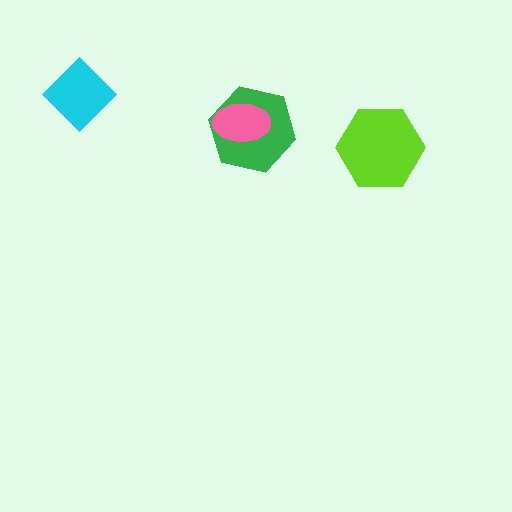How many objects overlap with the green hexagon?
1 object overlaps with the green hexagon.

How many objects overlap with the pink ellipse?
1 object overlaps with the pink ellipse.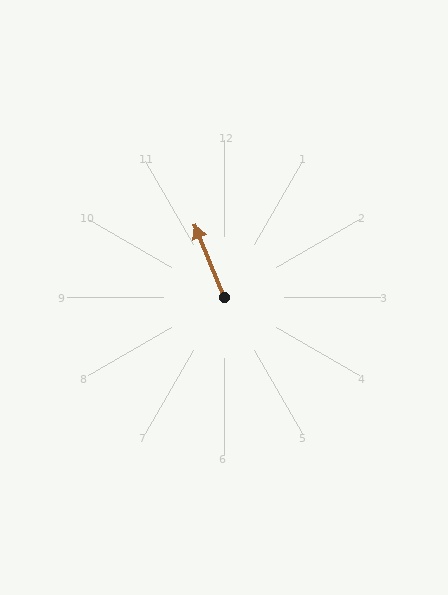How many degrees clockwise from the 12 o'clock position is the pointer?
Approximately 338 degrees.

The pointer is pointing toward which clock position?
Roughly 11 o'clock.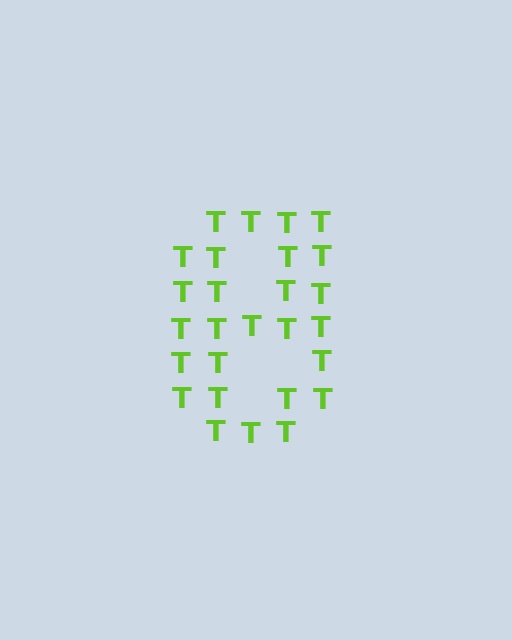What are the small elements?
The small elements are letter T's.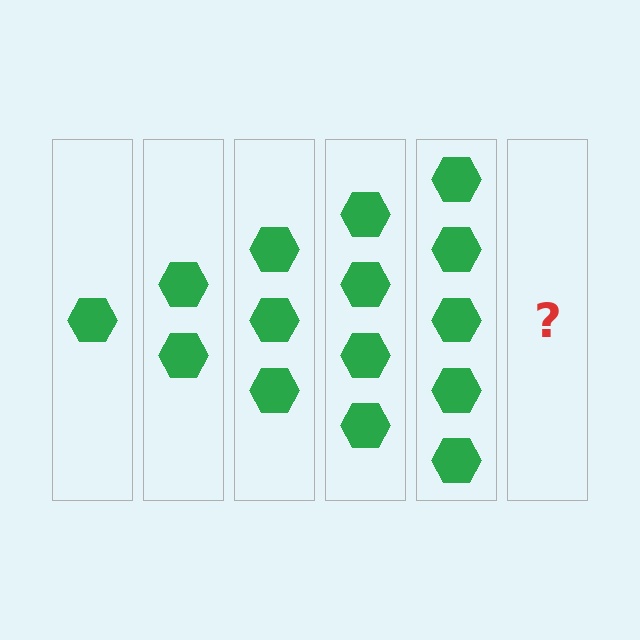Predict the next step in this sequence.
The next step is 6 hexagons.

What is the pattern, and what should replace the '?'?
The pattern is that each step adds one more hexagon. The '?' should be 6 hexagons.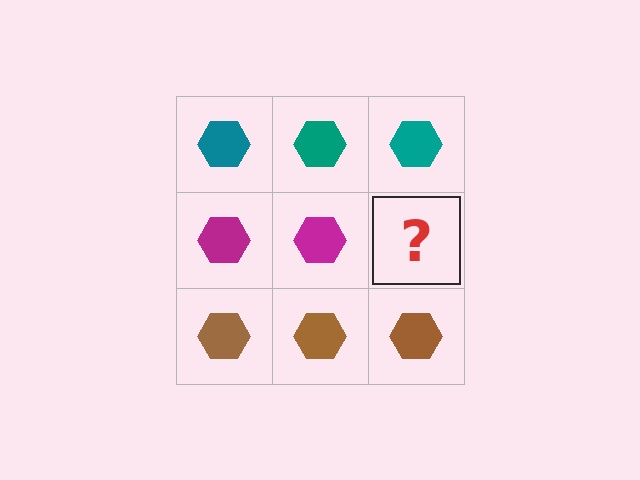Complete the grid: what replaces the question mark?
The question mark should be replaced with a magenta hexagon.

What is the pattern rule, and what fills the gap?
The rule is that each row has a consistent color. The gap should be filled with a magenta hexagon.